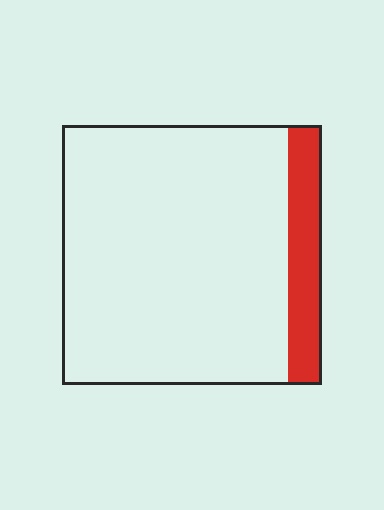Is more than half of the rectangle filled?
No.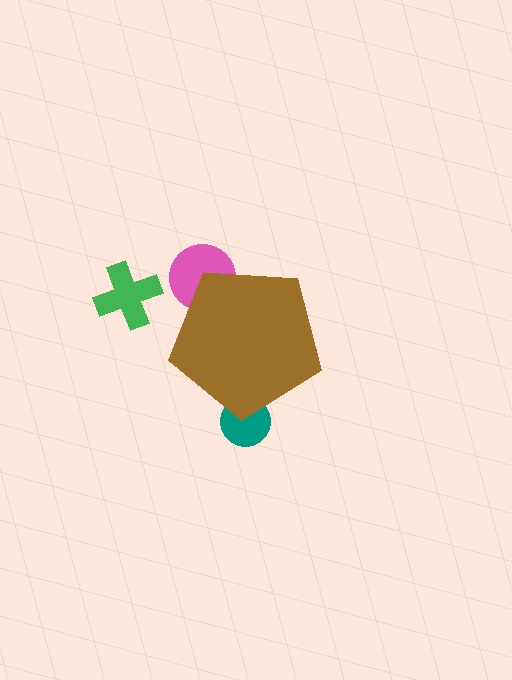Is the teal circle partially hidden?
Yes, the teal circle is partially hidden behind the brown pentagon.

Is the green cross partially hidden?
No, the green cross is fully visible.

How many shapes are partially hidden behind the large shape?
2 shapes are partially hidden.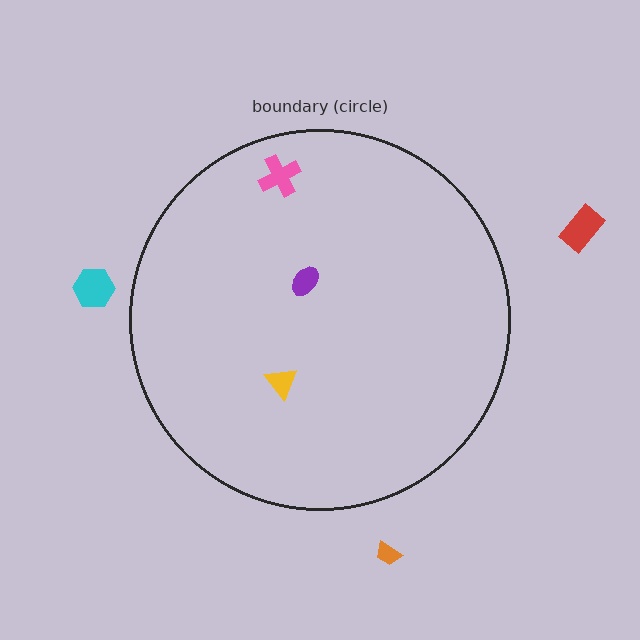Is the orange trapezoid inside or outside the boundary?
Outside.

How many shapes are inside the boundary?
3 inside, 3 outside.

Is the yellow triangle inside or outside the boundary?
Inside.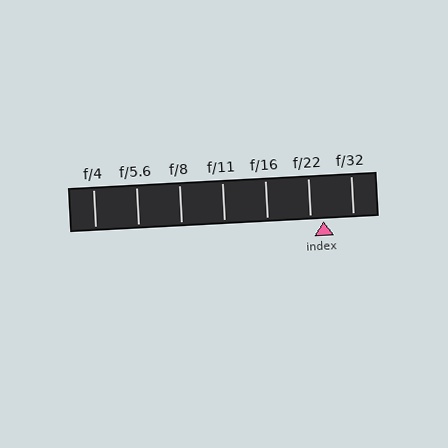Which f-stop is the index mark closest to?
The index mark is closest to f/22.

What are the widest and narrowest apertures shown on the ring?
The widest aperture shown is f/4 and the narrowest is f/32.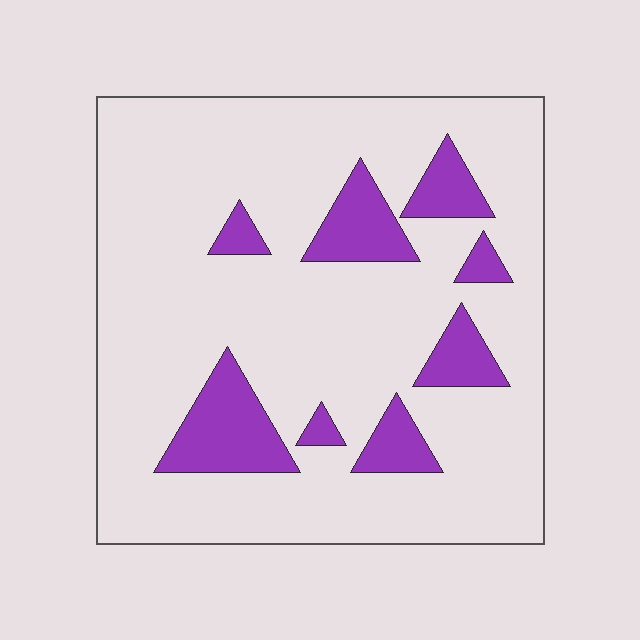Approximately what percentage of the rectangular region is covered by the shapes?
Approximately 15%.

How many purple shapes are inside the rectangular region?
8.